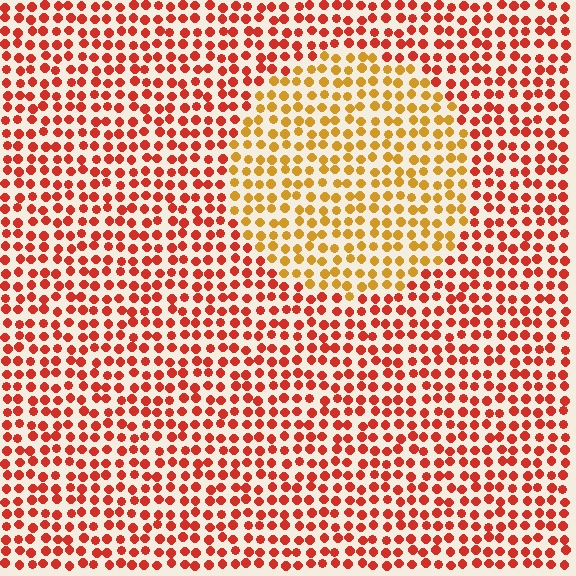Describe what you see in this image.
The image is filled with small red elements in a uniform arrangement. A circle-shaped region is visible where the elements are tinted to a slightly different hue, forming a subtle color boundary.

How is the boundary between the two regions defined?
The boundary is defined purely by a slight shift in hue (about 38 degrees). Spacing, size, and orientation are identical on both sides.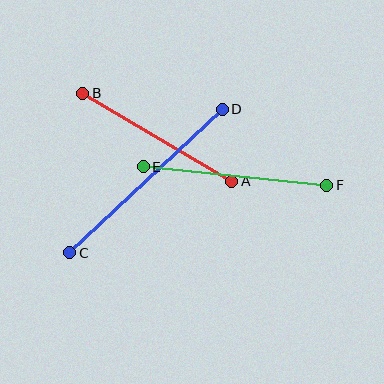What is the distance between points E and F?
The distance is approximately 184 pixels.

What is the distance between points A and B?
The distance is approximately 173 pixels.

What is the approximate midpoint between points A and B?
The midpoint is at approximately (157, 137) pixels.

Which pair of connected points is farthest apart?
Points C and D are farthest apart.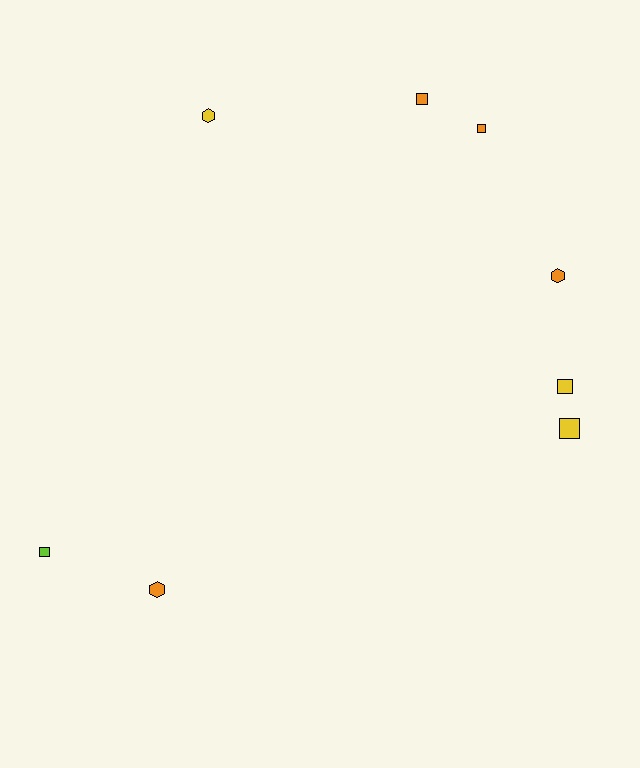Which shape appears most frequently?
Square, with 5 objects.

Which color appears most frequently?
Orange, with 4 objects.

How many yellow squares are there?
There are 2 yellow squares.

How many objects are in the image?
There are 8 objects.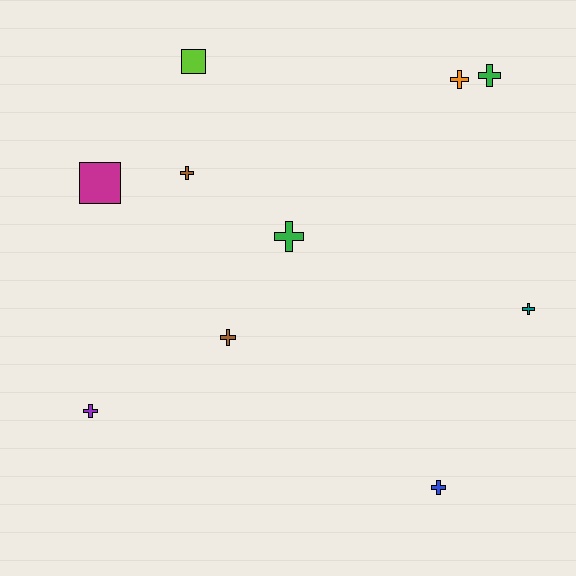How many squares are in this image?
There are 2 squares.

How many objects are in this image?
There are 10 objects.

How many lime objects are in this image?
There is 1 lime object.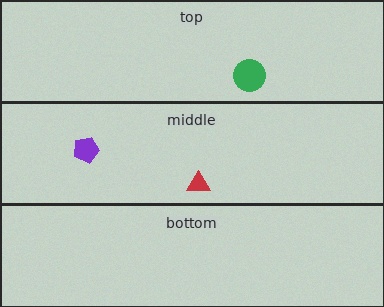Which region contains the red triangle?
The middle region.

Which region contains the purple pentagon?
The middle region.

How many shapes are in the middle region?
2.